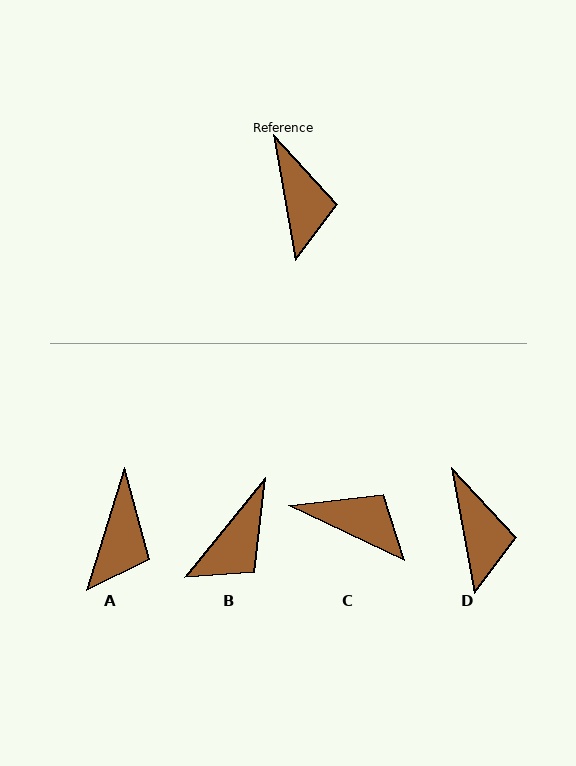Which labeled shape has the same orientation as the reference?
D.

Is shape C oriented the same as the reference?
No, it is off by about 54 degrees.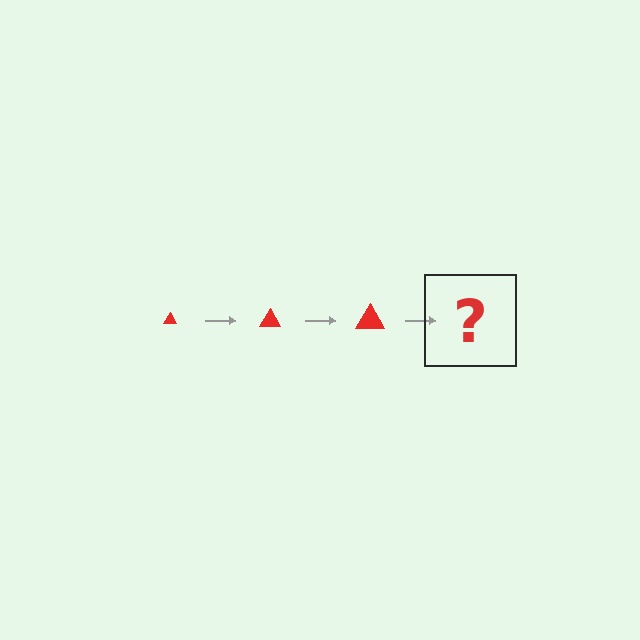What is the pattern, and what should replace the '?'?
The pattern is that the triangle gets progressively larger each step. The '?' should be a red triangle, larger than the previous one.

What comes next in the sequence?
The next element should be a red triangle, larger than the previous one.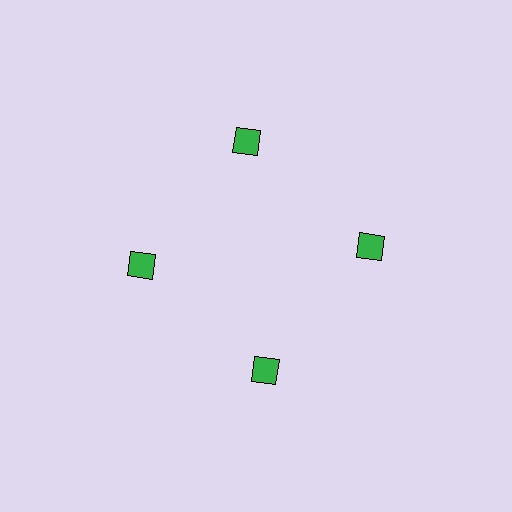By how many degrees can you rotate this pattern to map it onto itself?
The pattern maps onto itself every 90 degrees of rotation.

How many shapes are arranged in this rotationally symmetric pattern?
There are 4 shapes, arranged in 4 groups of 1.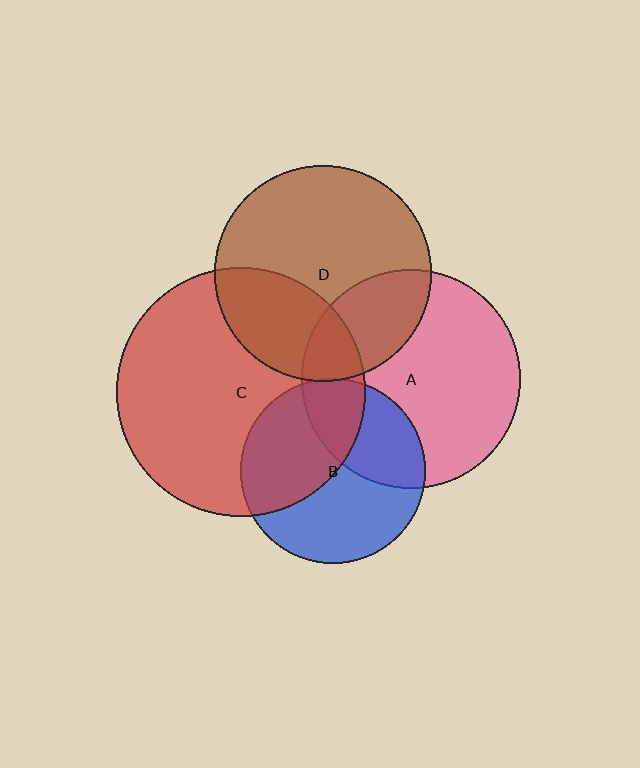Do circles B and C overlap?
Yes.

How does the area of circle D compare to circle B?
Approximately 1.4 times.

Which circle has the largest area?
Circle C (red).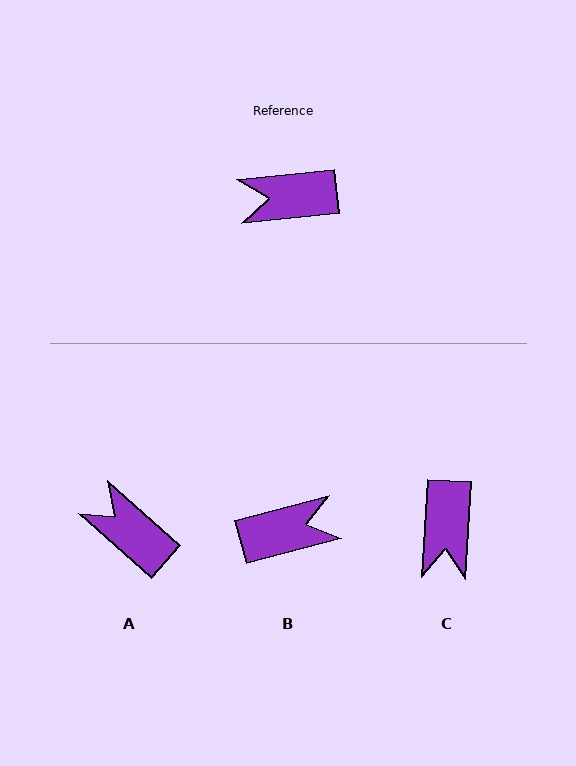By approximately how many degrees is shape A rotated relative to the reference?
Approximately 47 degrees clockwise.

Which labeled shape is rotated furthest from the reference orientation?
B, about 171 degrees away.